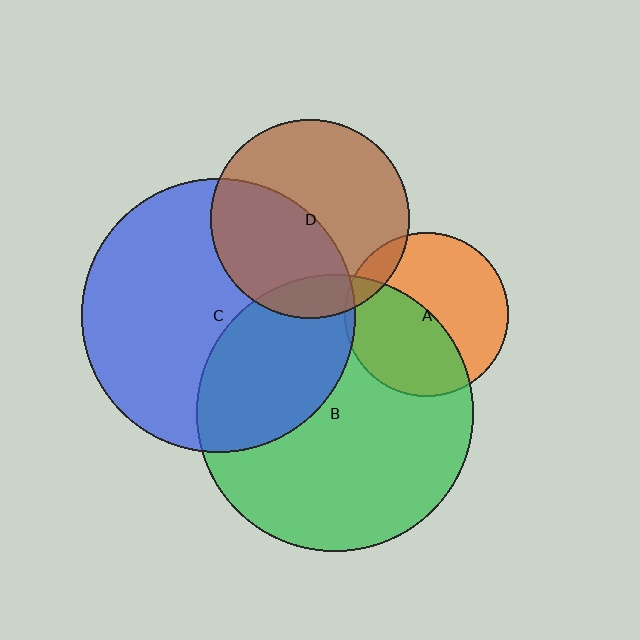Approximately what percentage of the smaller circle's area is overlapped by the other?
Approximately 10%.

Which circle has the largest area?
Circle B (green).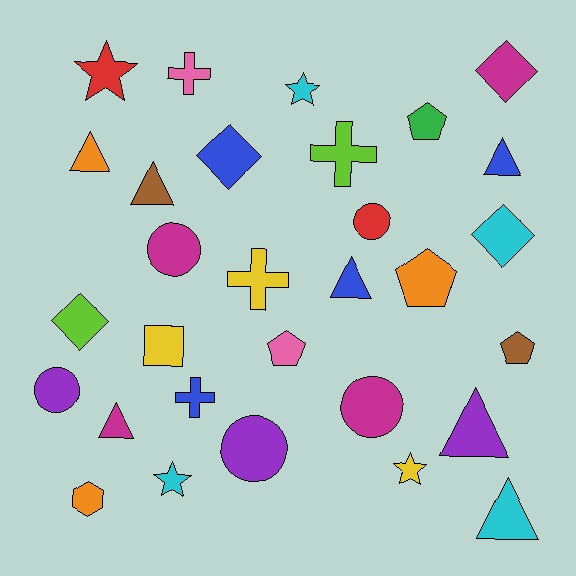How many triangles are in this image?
There are 7 triangles.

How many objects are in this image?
There are 30 objects.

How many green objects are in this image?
There is 1 green object.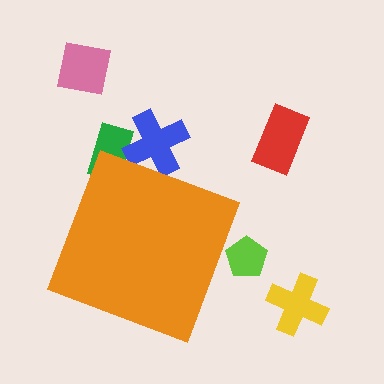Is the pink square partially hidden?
No, the pink square is fully visible.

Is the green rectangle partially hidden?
Yes, the green rectangle is partially hidden behind the orange diamond.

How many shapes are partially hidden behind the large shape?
3 shapes are partially hidden.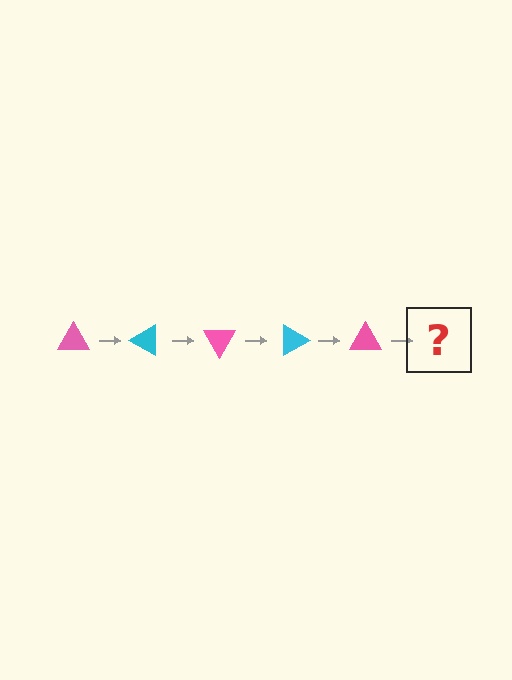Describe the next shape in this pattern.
It should be a cyan triangle, rotated 150 degrees from the start.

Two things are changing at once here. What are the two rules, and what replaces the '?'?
The two rules are that it rotates 30 degrees each step and the color cycles through pink and cyan. The '?' should be a cyan triangle, rotated 150 degrees from the start.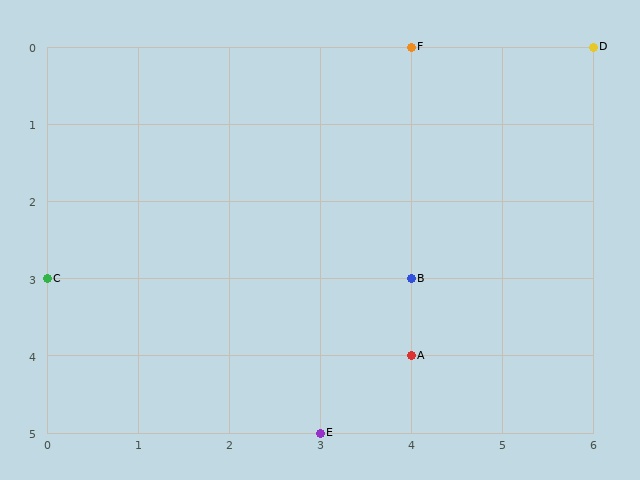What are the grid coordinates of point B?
Point B is at grid coordinates (4, 3).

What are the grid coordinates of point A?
Point A is at grid coordinates (4, 4).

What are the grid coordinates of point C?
Point C is at grid coordinates (0, 3).